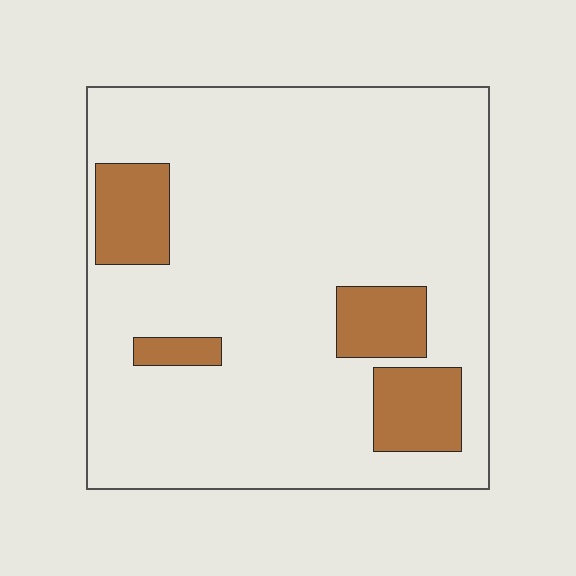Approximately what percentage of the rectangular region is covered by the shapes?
Approximately 15%.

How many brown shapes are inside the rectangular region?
4.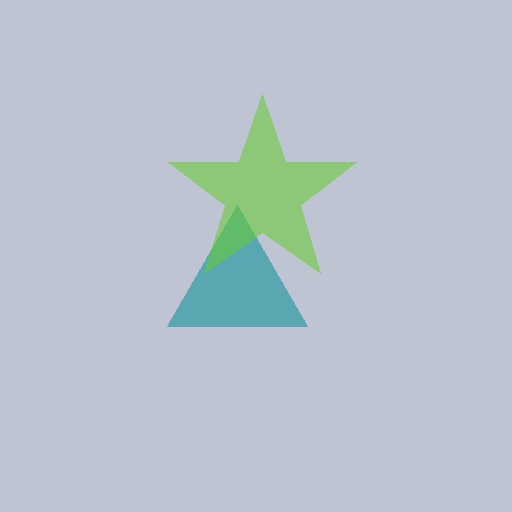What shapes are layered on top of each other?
The layered shapes are: a teal triangle, a lime star.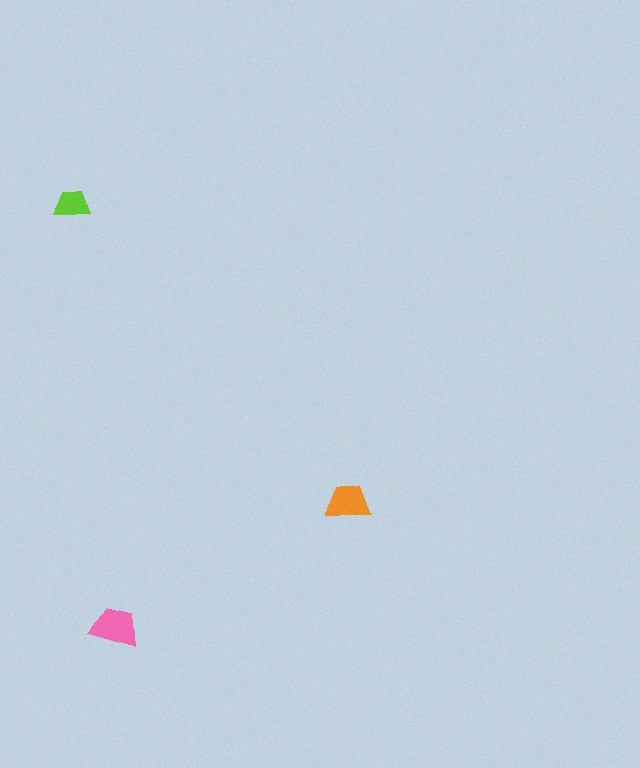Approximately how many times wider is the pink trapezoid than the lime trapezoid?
About 1.5 times wider.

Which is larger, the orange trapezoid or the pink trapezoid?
The pink one.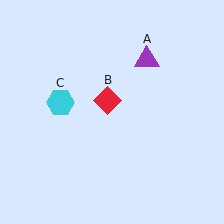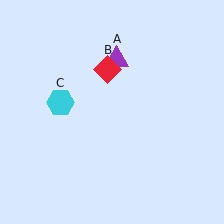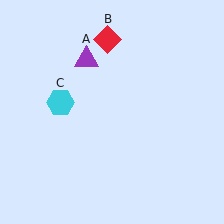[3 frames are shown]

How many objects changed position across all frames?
2 objects changed position: purple triangle (object A), red diamond (object B).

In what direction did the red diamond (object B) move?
The red diamond (object B) moved up.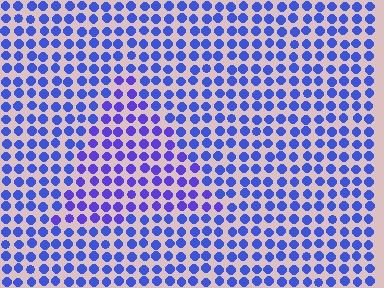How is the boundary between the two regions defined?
The boundary is defined purely by a slight shift in hue (about 22 degrees). Spacing, size, and orientation are identical on both sides.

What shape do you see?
I see a triangle.